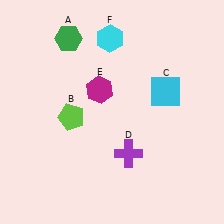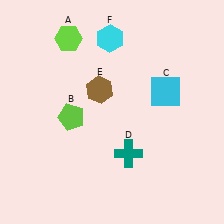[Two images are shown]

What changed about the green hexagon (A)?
In Image 1, A is green. In Image 2, it changed to lime.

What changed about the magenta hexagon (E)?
In Image 1, E is magenta. In Image 2, it changed to brown.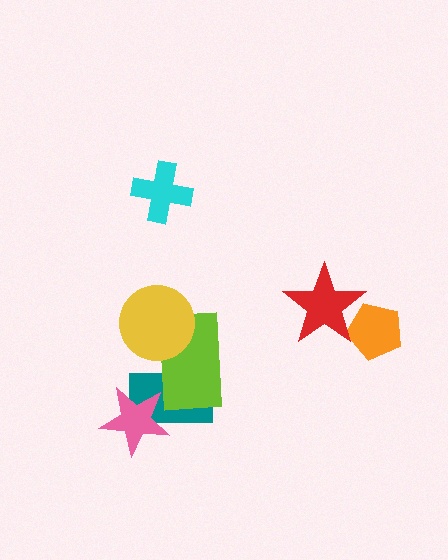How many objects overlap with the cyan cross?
0 objects overlap with the cyan cross.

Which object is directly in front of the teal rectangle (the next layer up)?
The pink star is directly in front of the teal rectangle.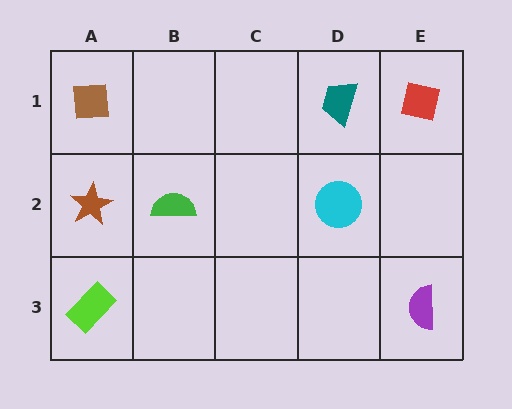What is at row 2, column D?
A cyan circle.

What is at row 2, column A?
A brown star.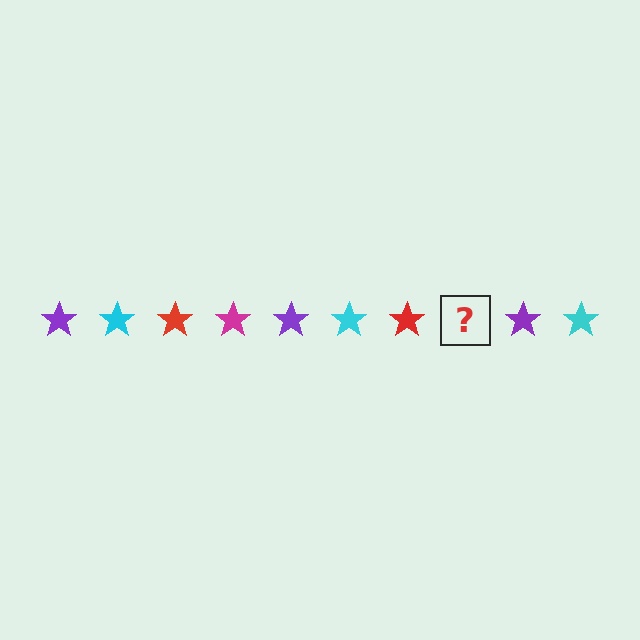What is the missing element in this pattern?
The missing element is a magenta star.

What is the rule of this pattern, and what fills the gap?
The rule is that the pattern cycles through purple, cyan, red, magenta stars. The gap should be filled with a magenta star.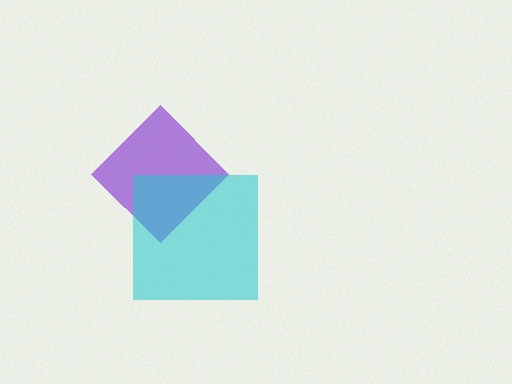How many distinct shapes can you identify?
There are 2 distinct shapes: a purple diamond, a cyan square.